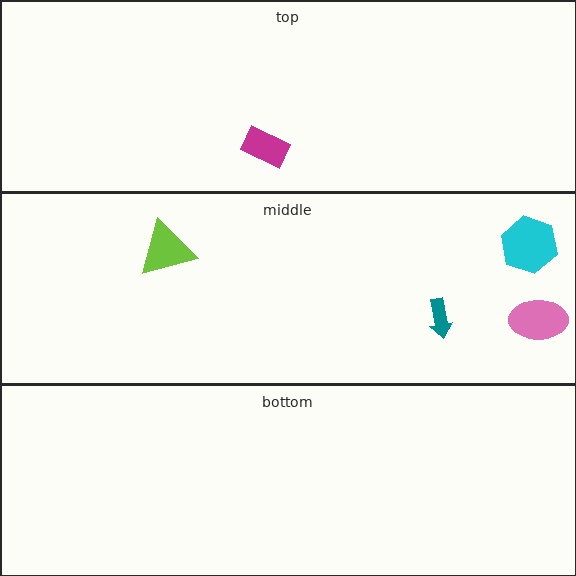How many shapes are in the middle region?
4.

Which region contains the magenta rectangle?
The top region.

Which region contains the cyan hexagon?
The middle region.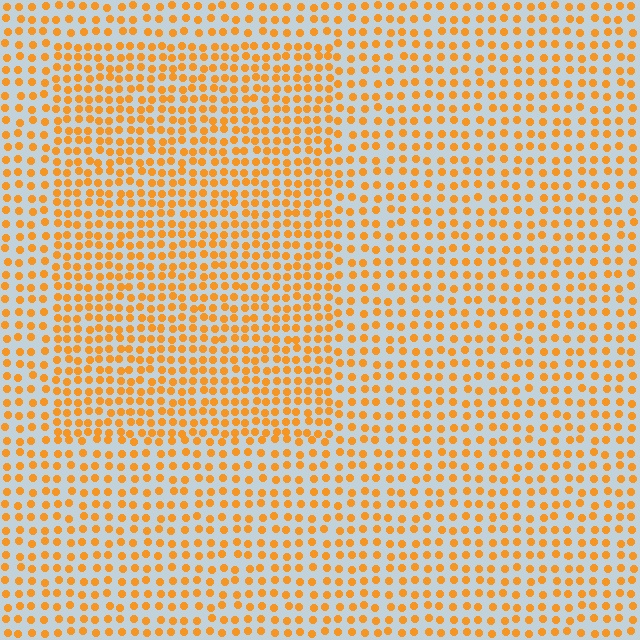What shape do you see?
I see a rectangle.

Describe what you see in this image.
The image contains small orange elements arranged at two different densities. A rectangle-shaped region is visible where the elements are more densely packed than the surrounding area.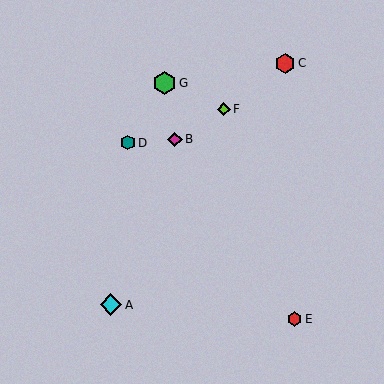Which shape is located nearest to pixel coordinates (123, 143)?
The teal hexagon (labeled D) at (128, 143) is nearest to that location.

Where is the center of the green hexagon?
The center of the green hexagon is at (165, 83).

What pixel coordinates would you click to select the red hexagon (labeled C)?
Click at (285, 63) to select the red hexagon C.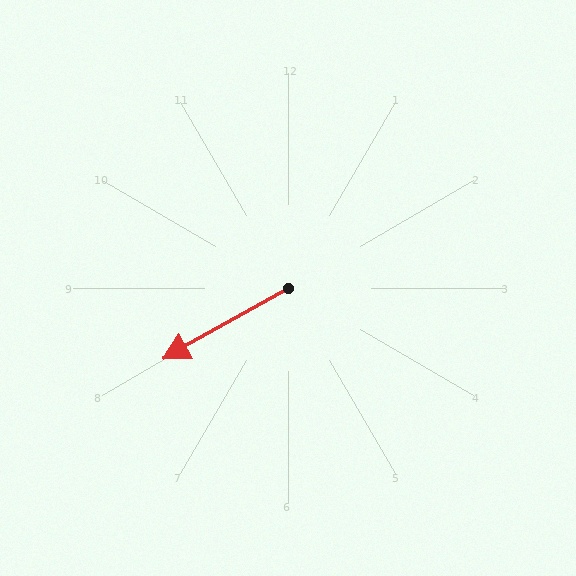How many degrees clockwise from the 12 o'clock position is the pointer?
Approximately 241 degrees.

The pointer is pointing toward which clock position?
Roughly 8 o'clock.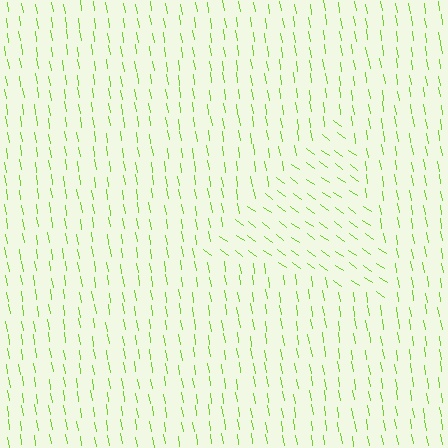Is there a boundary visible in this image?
Yes, there is a texture boundary formed by a change in line orientation.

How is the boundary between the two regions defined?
The boundary is defined purely by a change in line orientation (approximately 45 degrees difference). All lines are the same color and thickness.